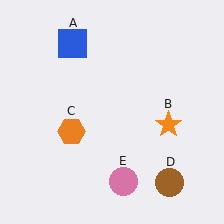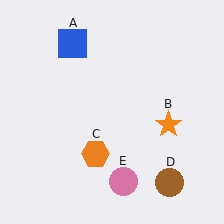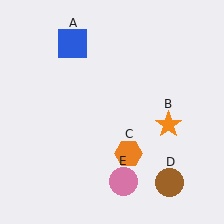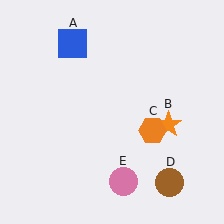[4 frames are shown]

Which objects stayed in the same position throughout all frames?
Blue square (object A) and orange star (object B) and brown circle (object D) and pink circle (object E) remained stationary.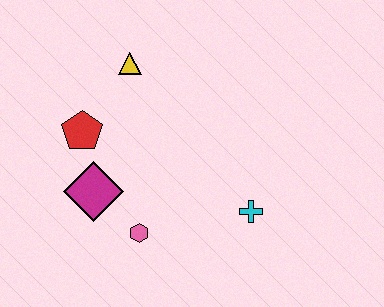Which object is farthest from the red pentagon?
The cyan cross is farthest from the red pentagon.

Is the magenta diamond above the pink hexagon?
Yes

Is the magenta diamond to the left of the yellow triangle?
Yes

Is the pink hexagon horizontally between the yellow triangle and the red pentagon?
No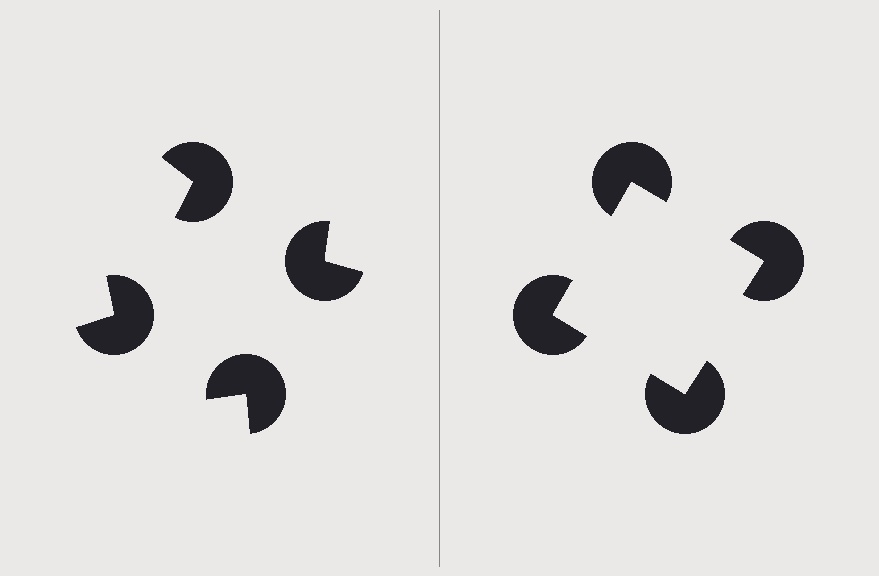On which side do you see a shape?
An illusory square appears on the right side. On the left side the wedge cuts are rotated, so no coherent shape forms.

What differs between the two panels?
The pac-man discs are positioned identically on both sides; only the wedge orientations differ. On the right they align to a square; on the left they are misaligned.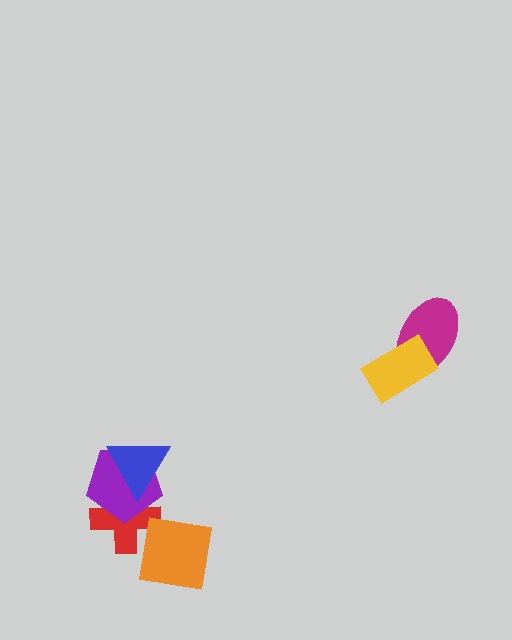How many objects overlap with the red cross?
3 objects overlap with the red cross.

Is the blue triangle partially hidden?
No, no other shape covers it.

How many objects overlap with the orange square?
1 object overlaps with the orange square.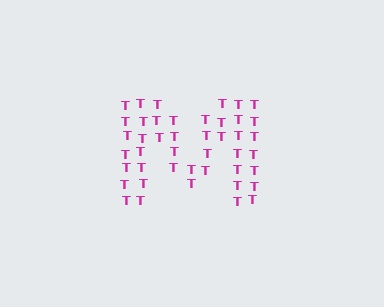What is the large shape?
The large shape is the letter M.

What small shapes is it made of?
It is made of small letter T's.